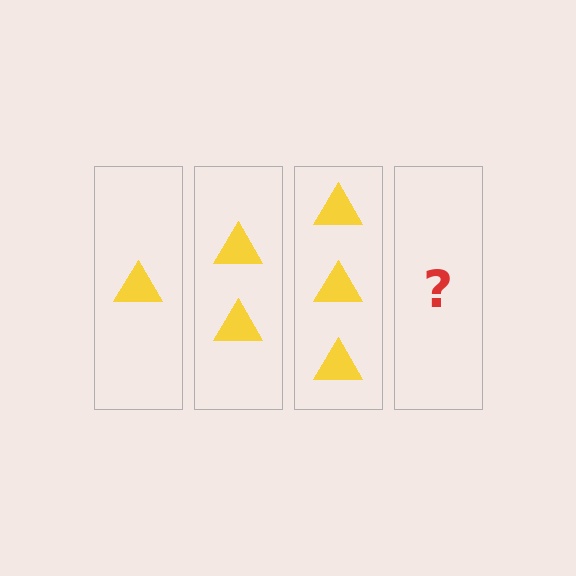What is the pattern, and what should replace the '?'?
The pattern is that each step adds one more triangle. The '?' should be 4 triangles.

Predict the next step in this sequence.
The next step is 4 triangles.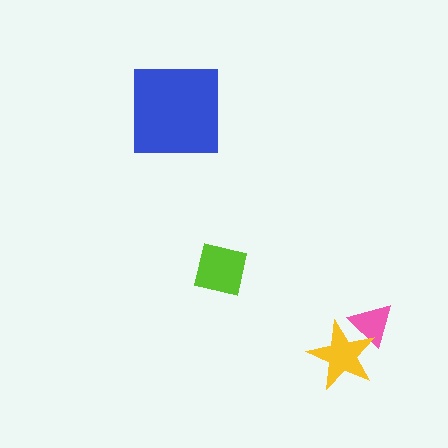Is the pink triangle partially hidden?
Yes, it is partially covered by another shape.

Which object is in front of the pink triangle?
The yellow star is in front of the pink triangle.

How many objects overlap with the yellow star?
1 object overlaps with the yellow star.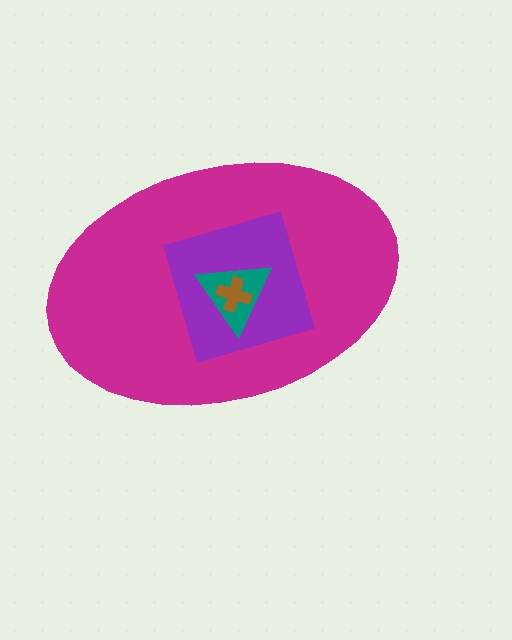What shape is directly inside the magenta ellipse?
The purple diamond.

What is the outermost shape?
The magenta ellipse.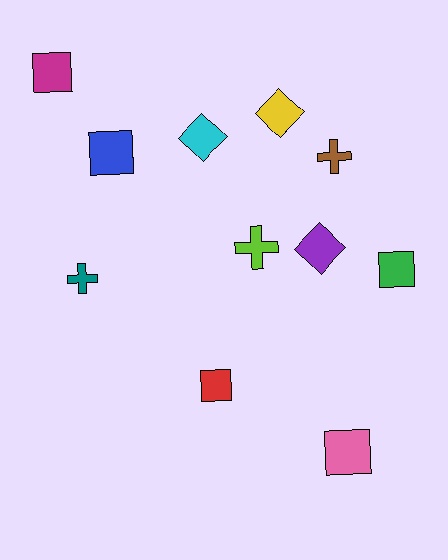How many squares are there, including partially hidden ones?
There are 5 squares.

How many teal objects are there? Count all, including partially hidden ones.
There is 1 teal object.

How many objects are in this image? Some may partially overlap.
There are 11 objects.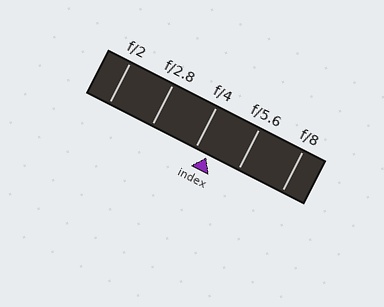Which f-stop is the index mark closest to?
The index mark is closest to f/4.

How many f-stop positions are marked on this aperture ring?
There are 5 f-stop positions marked.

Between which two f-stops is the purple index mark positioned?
The index mark is between f/4 and f/5.6.